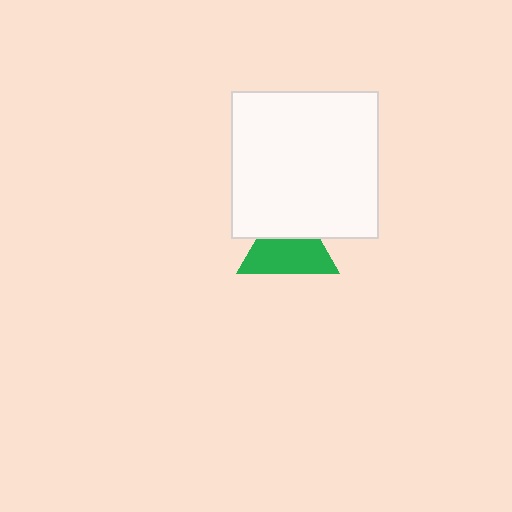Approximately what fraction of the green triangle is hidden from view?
Roughly 39% of the green triangle is hidden behind the white square.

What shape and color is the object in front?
The object in front is a white square.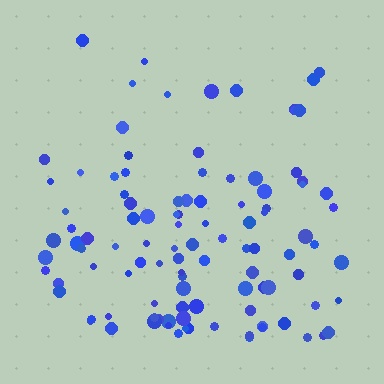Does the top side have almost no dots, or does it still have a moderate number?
Still a moderate number, just noticeably fewer than the bottom.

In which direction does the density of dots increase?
From top to bottom, with the bottom side densest.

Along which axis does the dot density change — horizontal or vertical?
Vertical.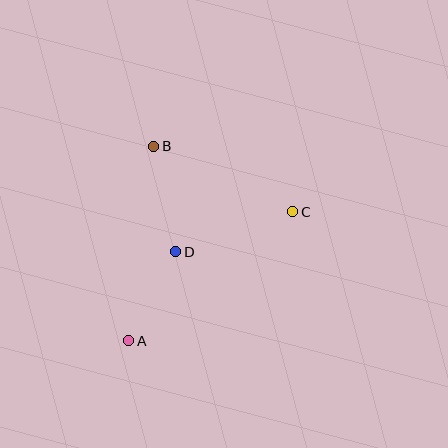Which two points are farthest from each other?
Points A and C are farthest from each other.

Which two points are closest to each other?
Points A and D are closest to each other.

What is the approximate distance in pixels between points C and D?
The distance between C and D is approximately 124 pixels.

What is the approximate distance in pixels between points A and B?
The distance between A and B is approximately 196 pixels.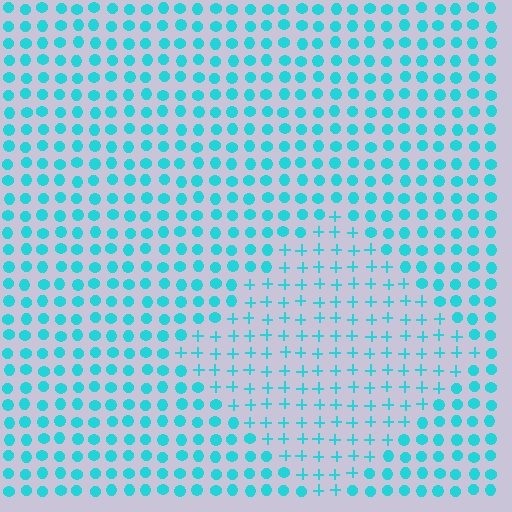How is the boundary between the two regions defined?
The boundary is defined by a change in element shape: plus signs inside vs. circles outside. All elements share the same color and spacing.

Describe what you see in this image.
The image is filled with small cyan elements arranged in a uniform grid. A diamond-shaped region contains plus signs, while the surrounding area contains circles. The boundary is defined purely by the change in element shape.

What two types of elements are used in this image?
The image uses plus signs inside the diamond region and circles outside it.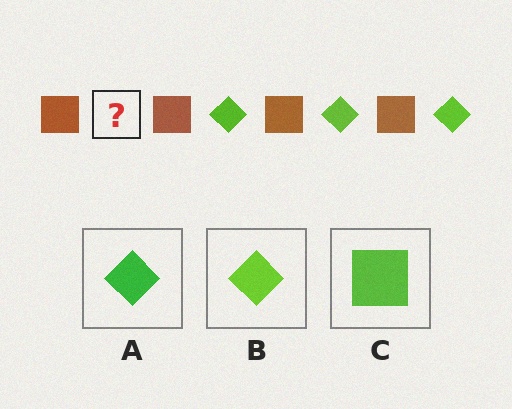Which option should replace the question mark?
Option B.